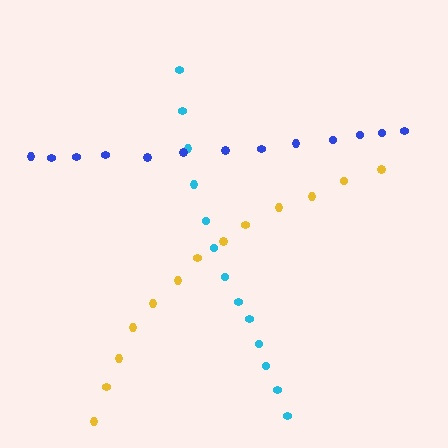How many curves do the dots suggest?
There are 3 distinct paths.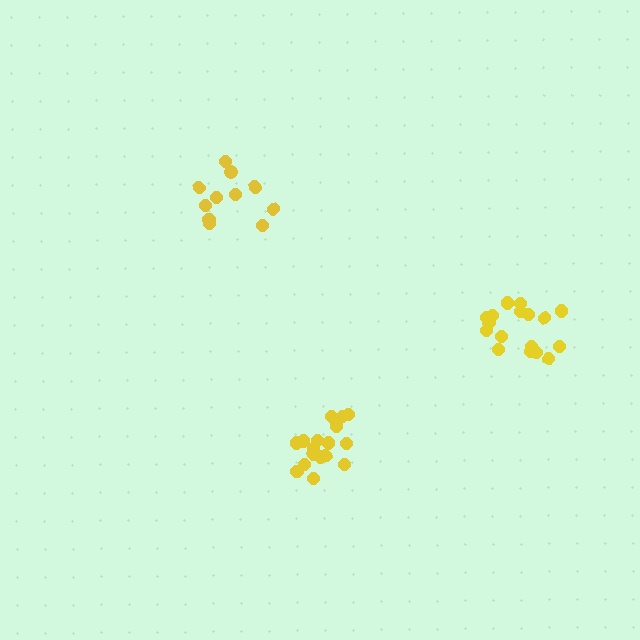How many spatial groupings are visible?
There are 3 spatial groupings.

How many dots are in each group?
Group 1: 17 dots, Group 2: 17 dots, Group 3: 11 dots (45 total).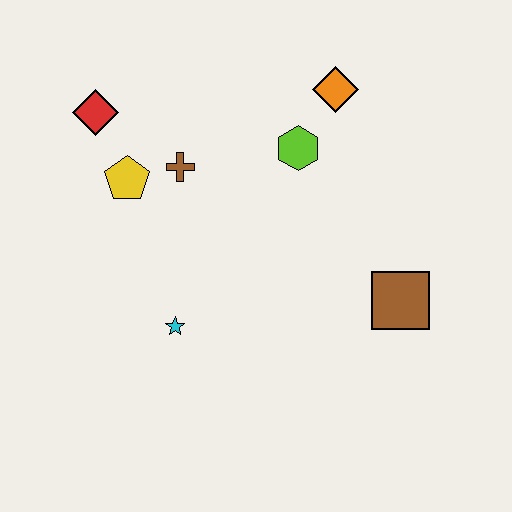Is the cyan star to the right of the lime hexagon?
No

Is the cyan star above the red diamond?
No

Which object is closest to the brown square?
The lime hexagon is closest to the brown square.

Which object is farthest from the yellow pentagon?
The brown square is farthest from the yellow pentagon.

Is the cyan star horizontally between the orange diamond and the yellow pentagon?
Yes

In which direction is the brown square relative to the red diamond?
The brown square is to the right of the red diamond.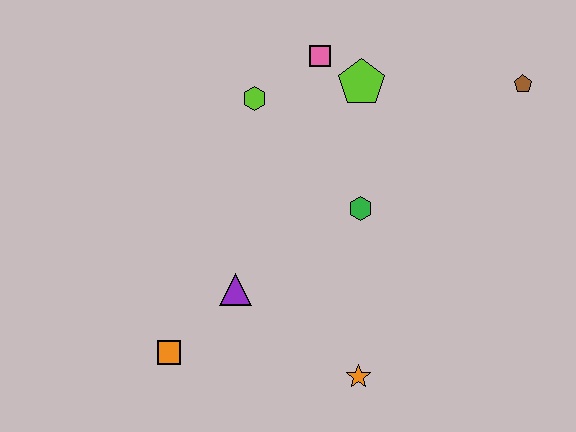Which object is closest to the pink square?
The lime pentagon is closest to the pink square.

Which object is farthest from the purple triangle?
The brown pentagon is farthest from the purple triangle.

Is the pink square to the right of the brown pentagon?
No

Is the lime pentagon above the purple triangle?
Yes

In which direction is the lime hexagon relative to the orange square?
The lime hexagon is above the orange square.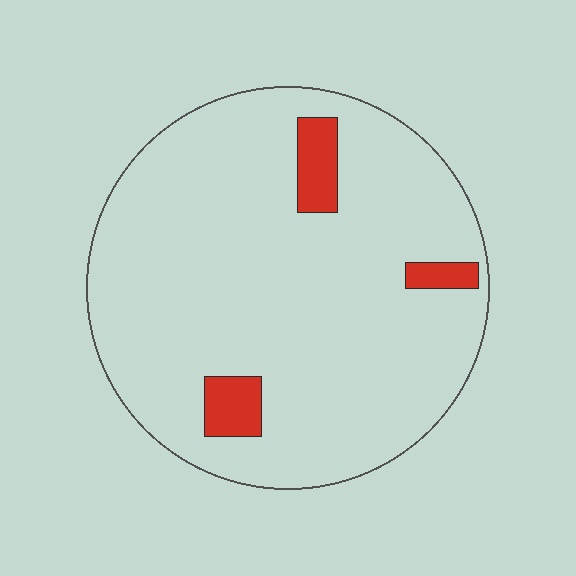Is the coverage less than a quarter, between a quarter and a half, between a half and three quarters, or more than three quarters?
Less than a quarter.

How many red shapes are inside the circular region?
3.